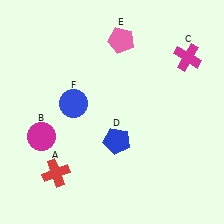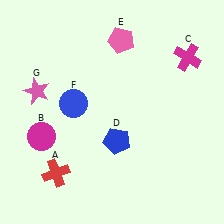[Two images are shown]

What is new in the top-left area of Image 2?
A pink star (G) was added in the top-left area of Image 2.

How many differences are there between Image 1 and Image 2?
There is 1 difference between the two images.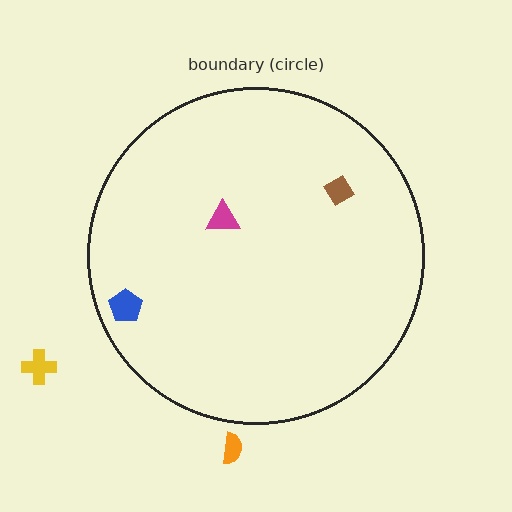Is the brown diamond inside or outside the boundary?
Inside.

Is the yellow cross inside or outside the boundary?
Outside.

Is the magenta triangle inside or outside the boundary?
Inside.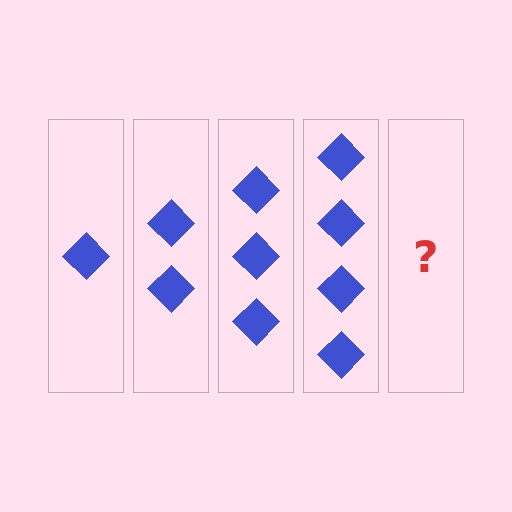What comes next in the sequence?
The next element should be 5 diamonds.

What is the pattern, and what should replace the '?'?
The pattern is that each step adds one more diamond. The '?' should be 5 diamonds.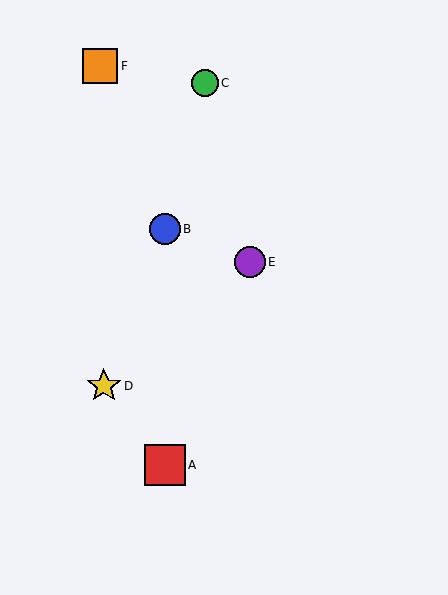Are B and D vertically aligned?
No, B is at x≈165 and D is at x≈104.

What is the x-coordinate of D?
Object D is at x≈104.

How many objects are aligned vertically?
2 objects (A, B) are aligned vertically.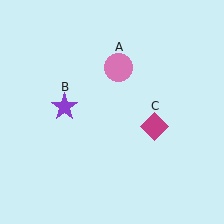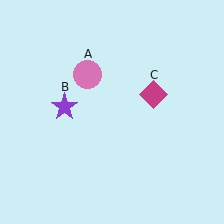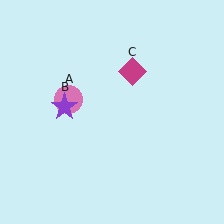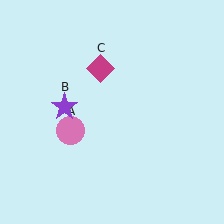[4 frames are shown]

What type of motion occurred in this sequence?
The pink circle (object A), magenta diamond (object C) rotated counterclockwise around the center of the scene.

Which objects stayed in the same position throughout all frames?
Purple star (object B) remained stationary.